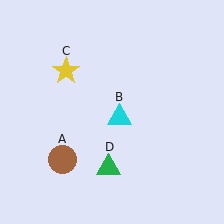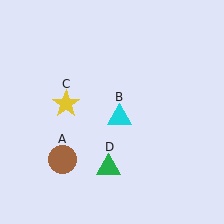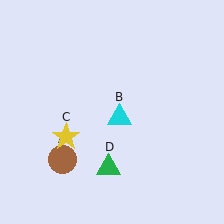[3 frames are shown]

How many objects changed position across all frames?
1 object changed position: yellow star (object C).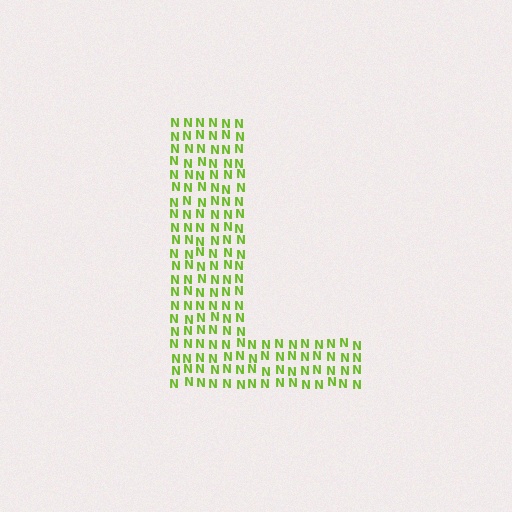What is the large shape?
The large shape is the letter L.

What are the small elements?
The small elements are letter N's.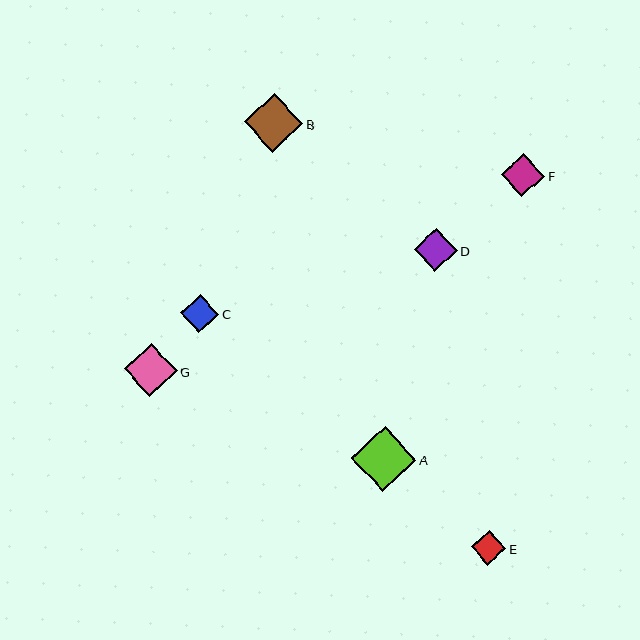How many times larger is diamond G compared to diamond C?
Diamond G is approximately 1.4 times the size of diamond C.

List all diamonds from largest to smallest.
From largest to smallest: A, B, G, F, D, C, E.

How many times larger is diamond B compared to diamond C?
Diamond B is approximately 1.5 times the size of diamond C.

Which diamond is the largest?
Diamond A is the largest with a size of approximately 65 pixels.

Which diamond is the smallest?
Diamond E is the smallest with a size of approximately 34 pixels.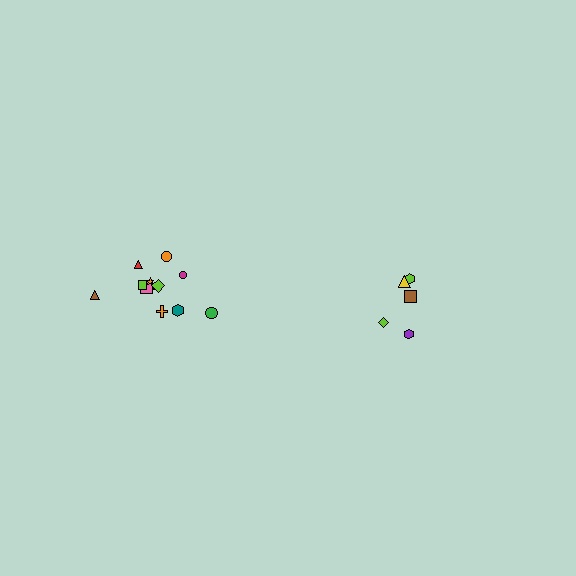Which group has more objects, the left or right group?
The left group.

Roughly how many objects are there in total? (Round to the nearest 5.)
Roughly 15 objects in total.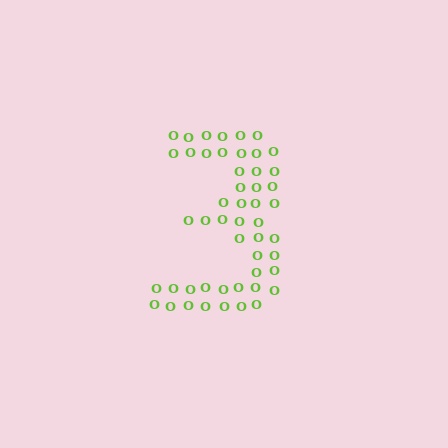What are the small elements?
The small elements are letter O's.